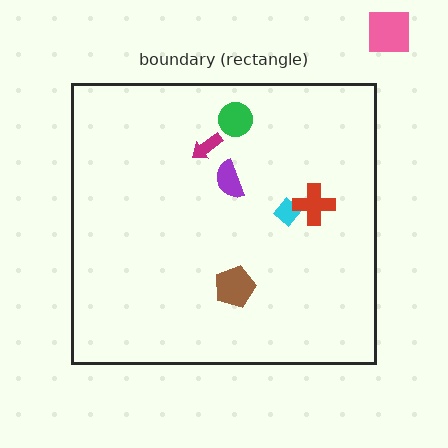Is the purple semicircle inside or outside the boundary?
Inside.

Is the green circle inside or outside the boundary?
Inside.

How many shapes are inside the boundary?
6 inside, 1 outside.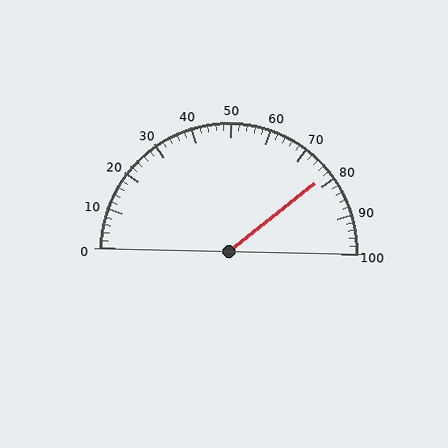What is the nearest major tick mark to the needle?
The nearest major tick mark is 80.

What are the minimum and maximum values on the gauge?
The gauge ranges from 0 to 100.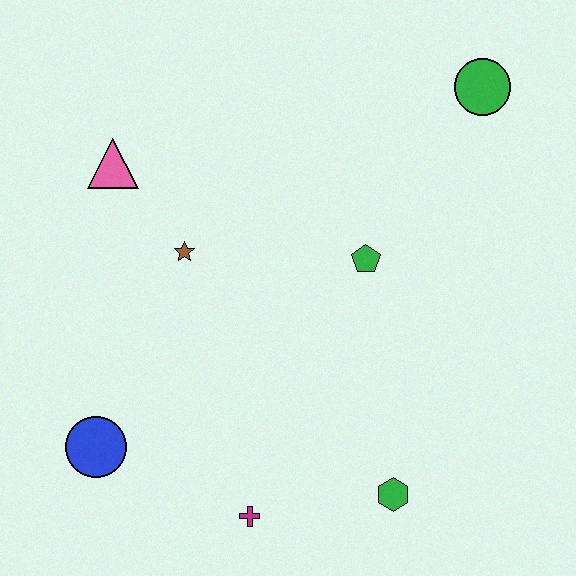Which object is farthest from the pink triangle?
The green hexagon is farthest from the pink triangle.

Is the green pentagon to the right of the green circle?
No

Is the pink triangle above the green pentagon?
Yes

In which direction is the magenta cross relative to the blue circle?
The magenta cross is to the right of the blue circle.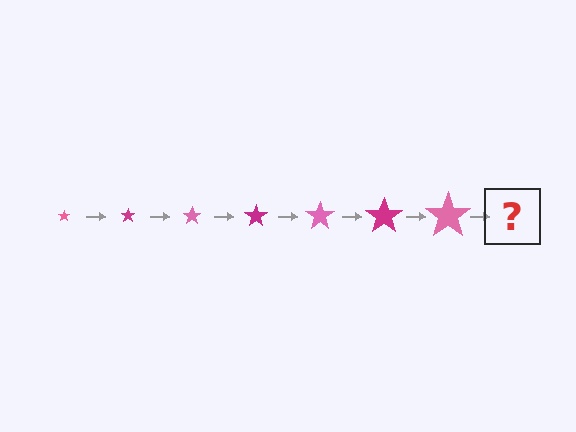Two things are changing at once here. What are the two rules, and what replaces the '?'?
The two rules are that the star grows larger each step and the color cycles through pink and magenta. The '?' should be a magenta star, larger than the previous one.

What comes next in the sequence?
The next element should be a magenta star, larger than the previous one.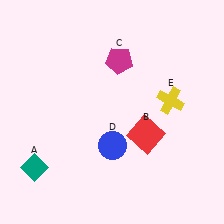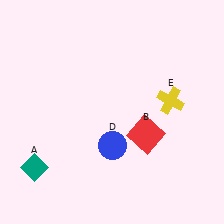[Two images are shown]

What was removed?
The magenta pentagon (C) was removed in Image 2.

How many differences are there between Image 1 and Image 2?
There is 1 difference between the two images.